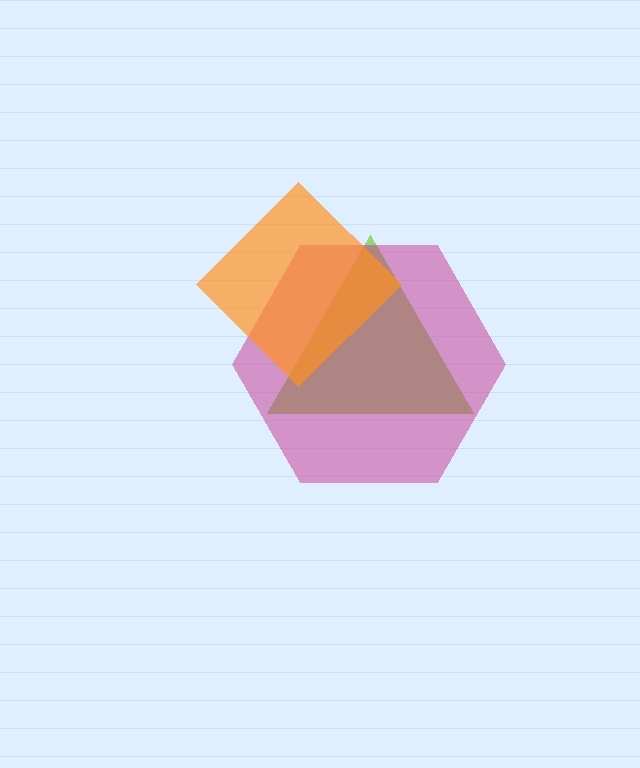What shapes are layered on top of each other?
The layered shapes are: a lime triangle, a magenta hexagon, an orange diamond.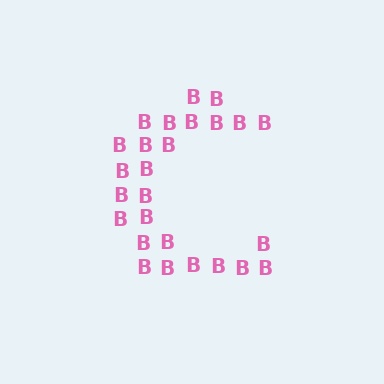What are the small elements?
The small elements are letter B's.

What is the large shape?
The large shape is the letter C.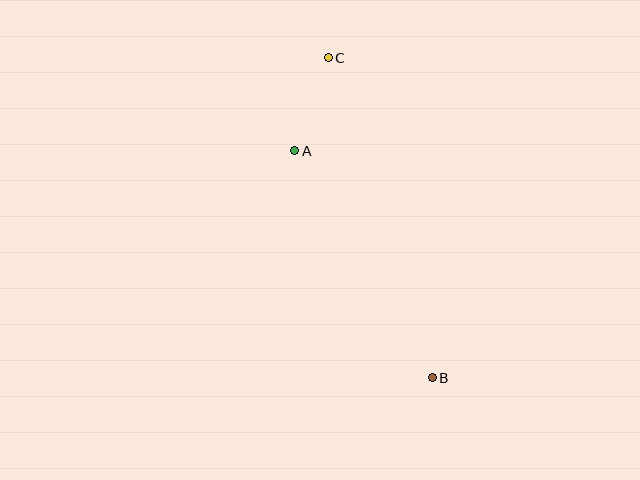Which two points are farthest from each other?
Points B and C are farthest from each other.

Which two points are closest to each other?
Points A and C are closest to each other.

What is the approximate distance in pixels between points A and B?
The distance between A and B is approximately 265 pixels.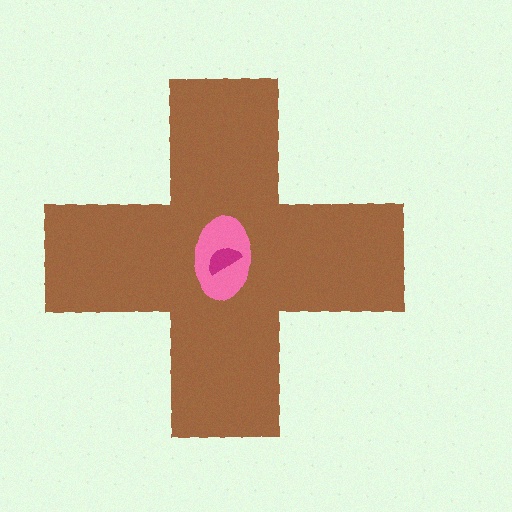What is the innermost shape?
The magenta semicircle.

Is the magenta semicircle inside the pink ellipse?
Yes.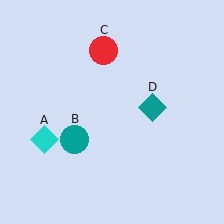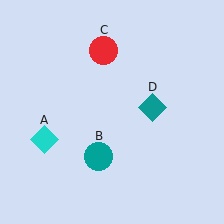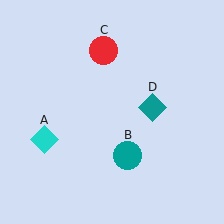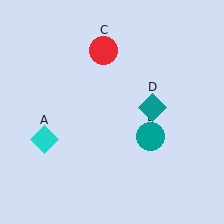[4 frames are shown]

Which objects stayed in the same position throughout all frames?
Cyan diamond (object A) and red circle (object C) and teal diamond (object D) remained stationary.